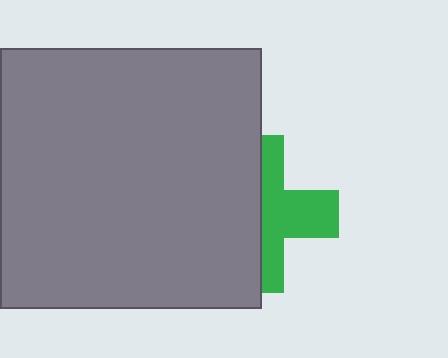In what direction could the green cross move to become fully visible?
The green cross could move right. That would shift it out from behind the gray rectangle entirely.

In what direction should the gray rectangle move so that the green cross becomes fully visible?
The gray rectangle should move left. That is the shortest direction to clear the overlap and leave the green cross fully visible.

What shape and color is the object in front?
The object in front is a gray rectangle.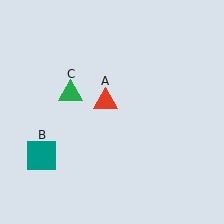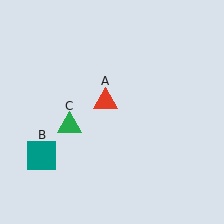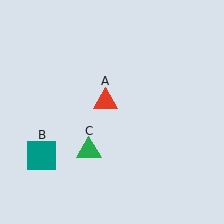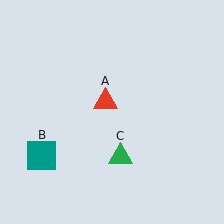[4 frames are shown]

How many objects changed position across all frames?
1 object changed position: green triangle (object C).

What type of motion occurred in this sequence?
The green triangle (object C) rotated counterclockwise around the center of the scene.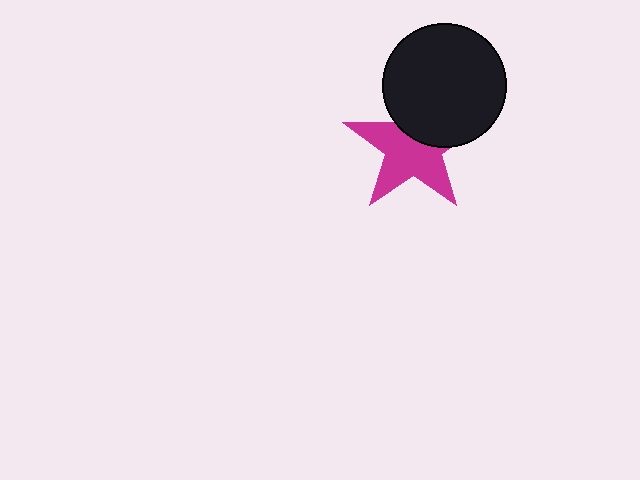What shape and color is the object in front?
The object in front is a black circle.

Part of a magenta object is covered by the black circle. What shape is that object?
It is a star.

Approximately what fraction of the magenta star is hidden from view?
Roughly 37% of the magenta star is hidden behind the black circle.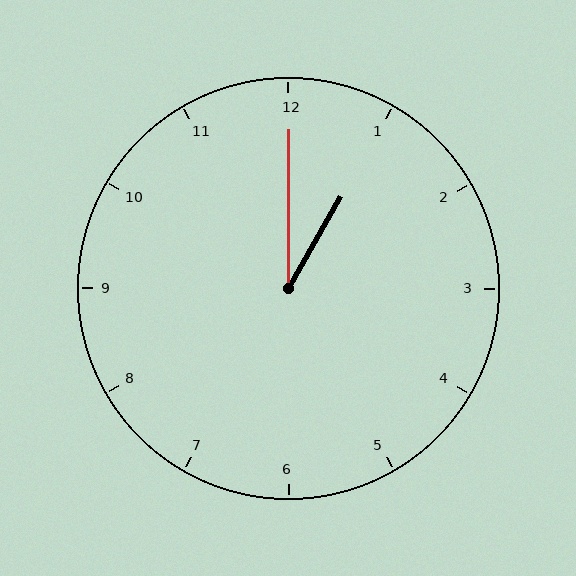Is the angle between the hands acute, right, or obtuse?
It is acute.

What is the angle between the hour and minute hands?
Approximately 30 degrees.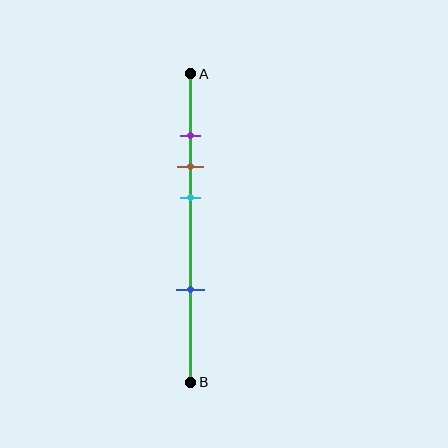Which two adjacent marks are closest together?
The purple and brown marks are the closest adjacent pair.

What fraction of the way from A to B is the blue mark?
The blue mark is approximately 70% (0.7) of the way from A to B.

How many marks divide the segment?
There are 4 marks dividing the segment.